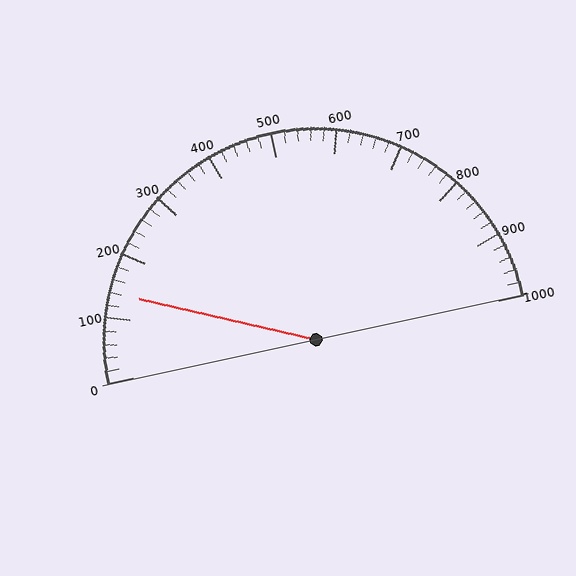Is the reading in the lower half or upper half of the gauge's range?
The reading is in the lower half of the range (0 to 1000).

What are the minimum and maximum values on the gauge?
The gauge ranges from 0 to 1000.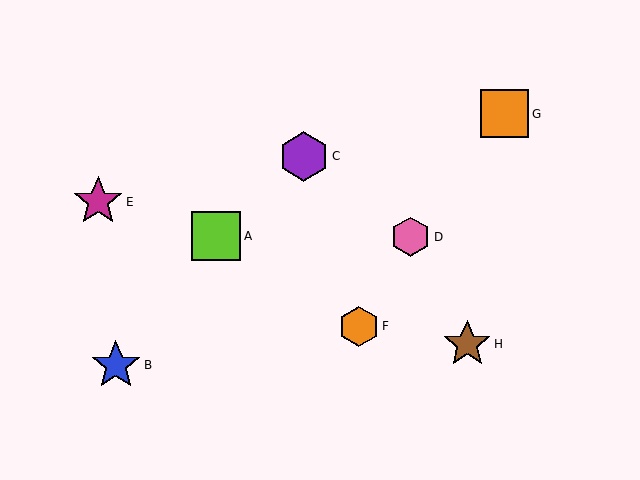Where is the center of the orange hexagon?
The center of the orange hexagon is at (359, 326).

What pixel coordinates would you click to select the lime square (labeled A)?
Click at (216, 236) to select the lime square A.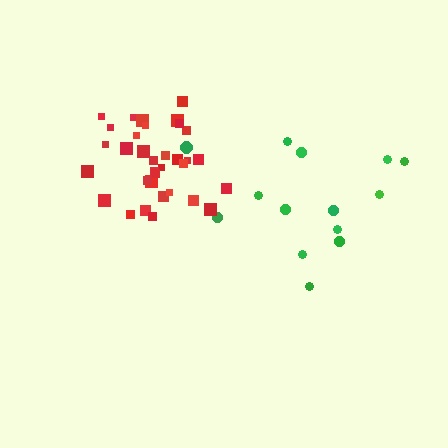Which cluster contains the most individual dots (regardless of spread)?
Red (35).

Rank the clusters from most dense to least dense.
red, green.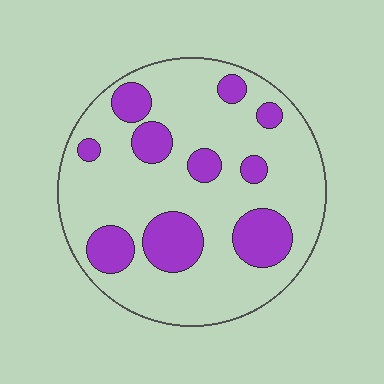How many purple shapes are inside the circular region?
10.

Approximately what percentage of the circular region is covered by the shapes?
Approximately 25%.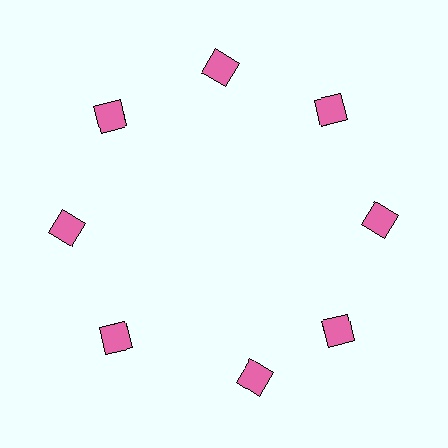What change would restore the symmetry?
The symmetry would be restored by rotating it back into even spacing with its neighbors so that all 8 squares sit at equal angles and equal distance from the center.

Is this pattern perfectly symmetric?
No. The 8 pink squares are arranged in a ring, but one element near the 6 o'clock position is rotated out of alignment along the ring, breaking the 8-fold rotational symmetry.